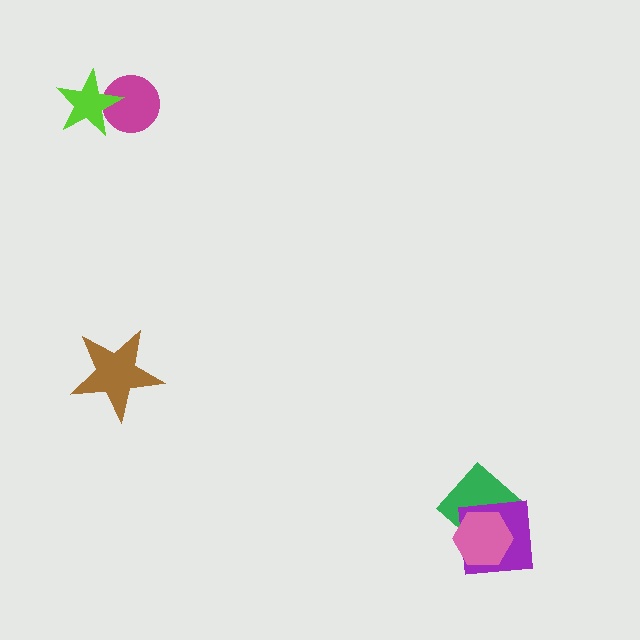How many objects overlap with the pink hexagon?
2 objects overlap with the pink hexagon.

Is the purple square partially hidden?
Yes, it is partially covered by another shape.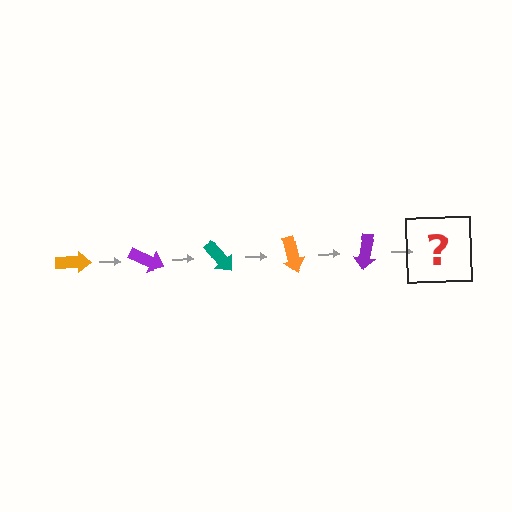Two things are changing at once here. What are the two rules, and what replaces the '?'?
The two rules are that it rotates 25 degrees each step and the color cycles through orange, purple, and teal. The '?' should be a teal arrow, rotated 125 degrees from the start.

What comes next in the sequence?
The next element should be a teal arrow, rotated 125 degrees from the start.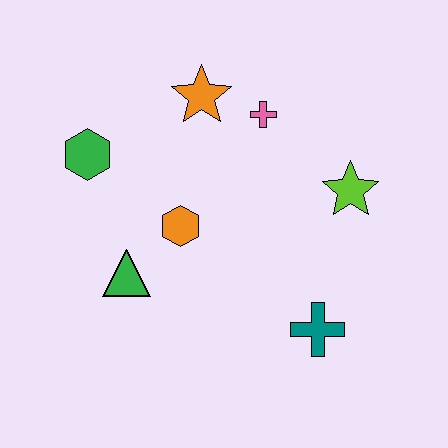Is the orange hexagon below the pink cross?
Yes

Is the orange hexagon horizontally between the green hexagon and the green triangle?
No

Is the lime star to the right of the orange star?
Yes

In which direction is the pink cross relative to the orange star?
The pink cross is to the right of the orange star.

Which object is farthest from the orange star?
The teal cross is farthest from the orange star.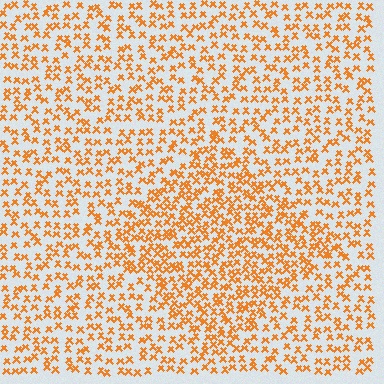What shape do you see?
I see a diamond.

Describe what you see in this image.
The image contains small orange elements arranged at two different densities. A diamond-shaped region is visible where the elements are more densely packed than the surrounding area.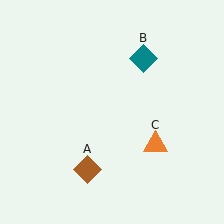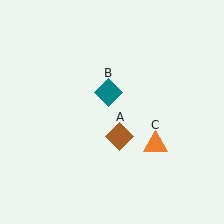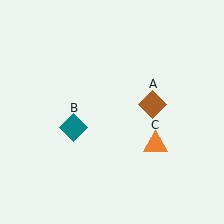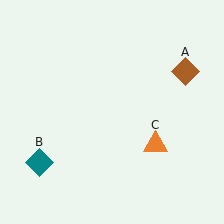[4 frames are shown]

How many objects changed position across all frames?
2 objects changed position: brown diamond (object A), teal diamond (object B).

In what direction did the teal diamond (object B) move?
The teal diamond (object B) moved down and to the left.